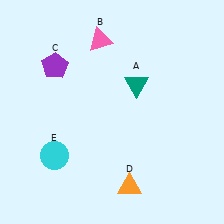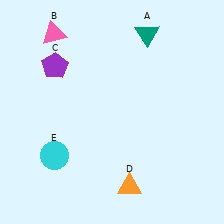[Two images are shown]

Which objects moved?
The objects that moved are: the teal triangle (A), the pink triangle (B).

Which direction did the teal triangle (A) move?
The teal triangle (A) moved up.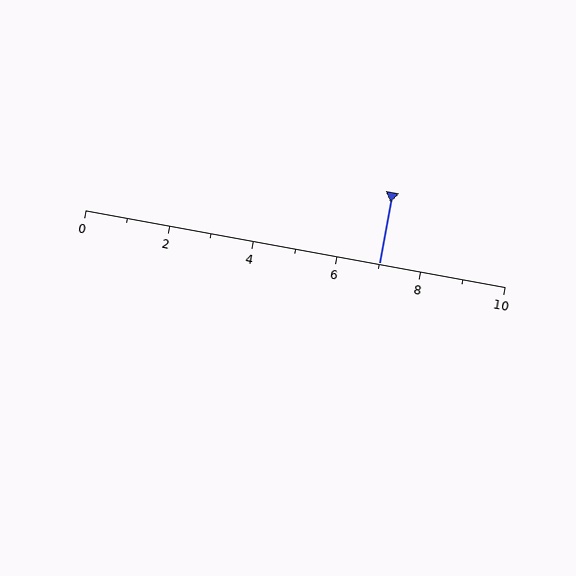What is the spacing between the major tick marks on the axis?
The major ticks are spaced 2 apart.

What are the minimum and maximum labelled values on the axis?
The axis runs from 0 to 10.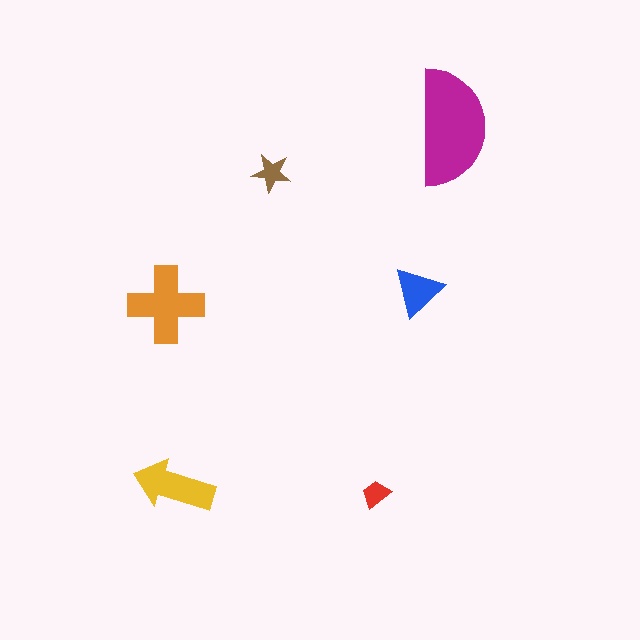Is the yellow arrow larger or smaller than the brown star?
Larger.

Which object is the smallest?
The red trapezoid.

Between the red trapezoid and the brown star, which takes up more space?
The brown star.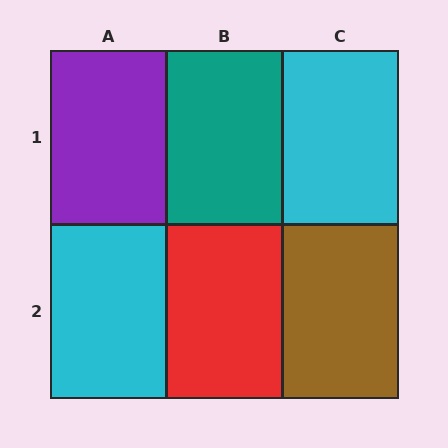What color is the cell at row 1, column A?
Purple.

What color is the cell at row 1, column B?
Teal.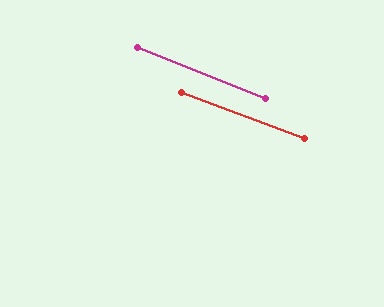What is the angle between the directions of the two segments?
Approximately 1 degree.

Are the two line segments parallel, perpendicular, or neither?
Parallel — their directions differ by only 1.0°.